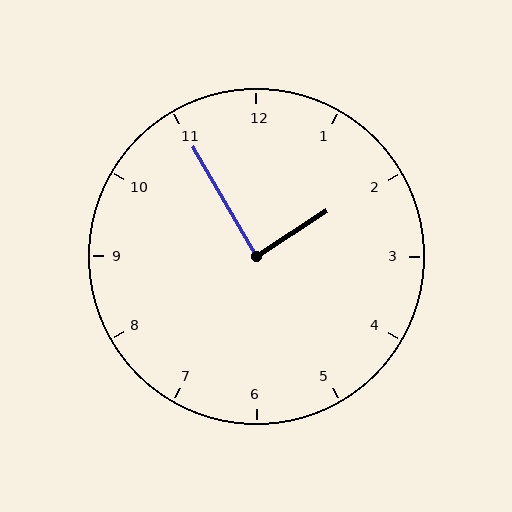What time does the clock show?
1:55.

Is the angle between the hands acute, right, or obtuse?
It is right.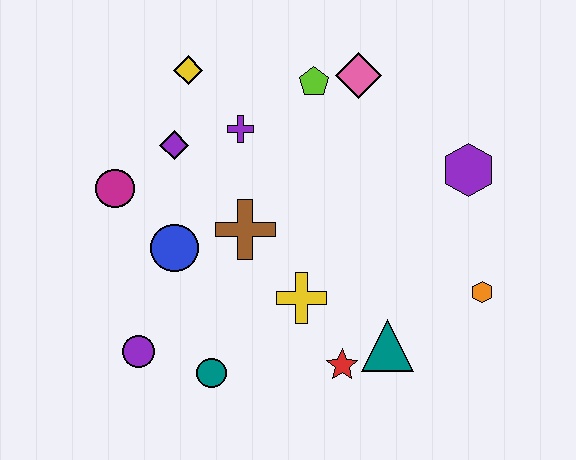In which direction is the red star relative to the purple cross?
The red star is below the purple cross.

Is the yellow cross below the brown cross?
Yes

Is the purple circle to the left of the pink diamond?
Yes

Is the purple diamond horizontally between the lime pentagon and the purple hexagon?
No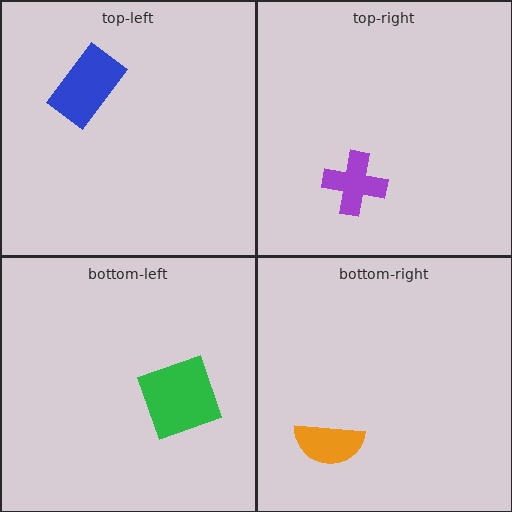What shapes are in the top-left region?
The blue rectangle.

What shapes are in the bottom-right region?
The orange semicircle.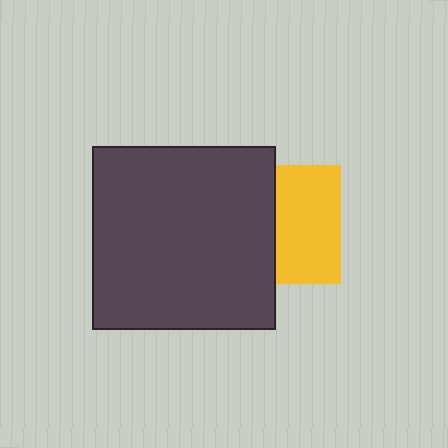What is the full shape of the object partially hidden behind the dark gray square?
The partially hidden object is a yellow square.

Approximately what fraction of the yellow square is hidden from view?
Roughly 45% of the yellow square is hidden behind the dark gray square.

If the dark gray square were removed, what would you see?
You would see the complete yellow square.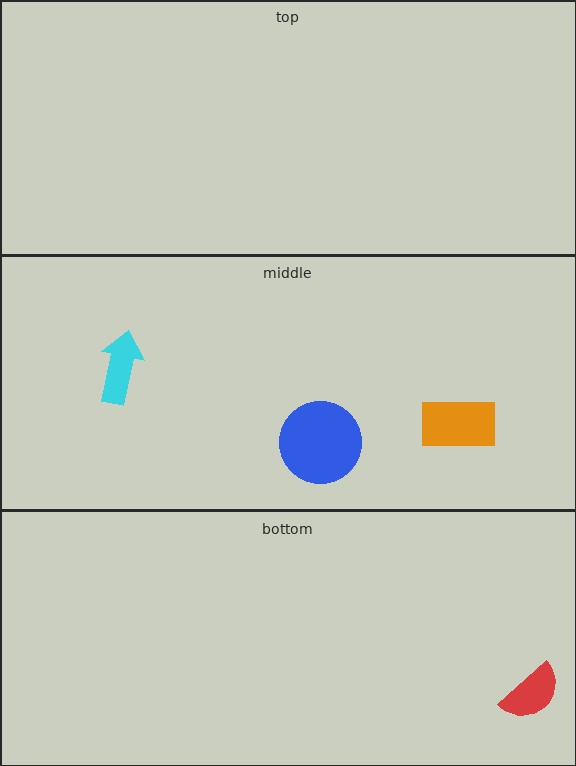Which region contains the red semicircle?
The bottom region.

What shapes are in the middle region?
The orange rectangle, the blue circle, the cyan arrow.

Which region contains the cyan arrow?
The middle region.